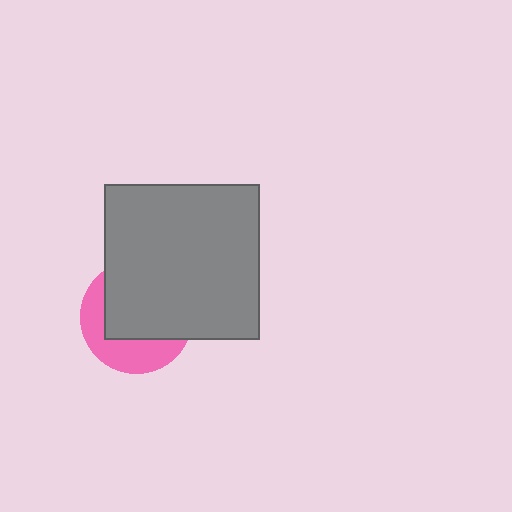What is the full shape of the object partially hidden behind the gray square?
The partially hidden object is a pink circle.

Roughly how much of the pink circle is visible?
A small part of it is visible (roughly 38%).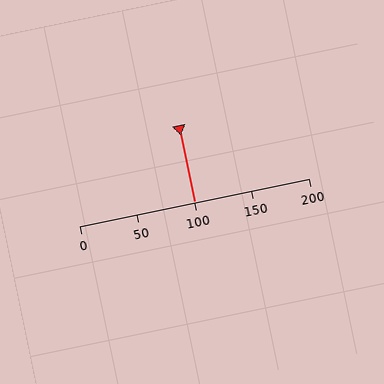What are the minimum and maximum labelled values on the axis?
The axis runs from 0 to 200.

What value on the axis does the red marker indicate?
The marker indicates approximately 100.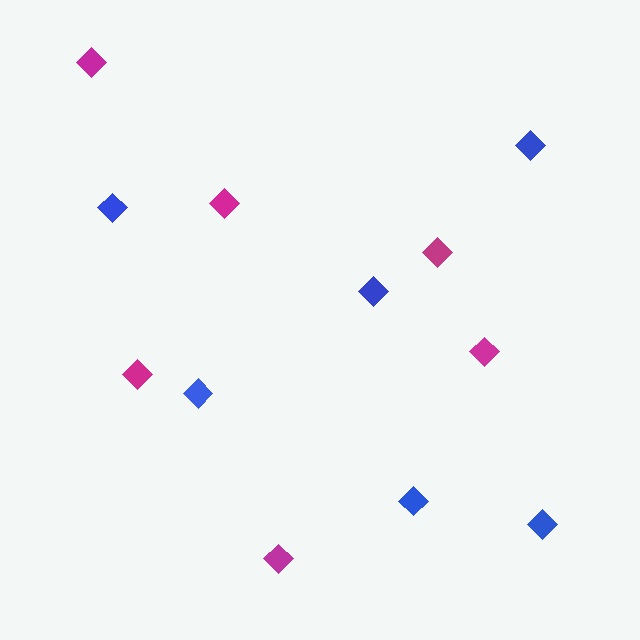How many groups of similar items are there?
There are 2 groups: one group of blue diamonds (6) and one group of magenta diamonds (6).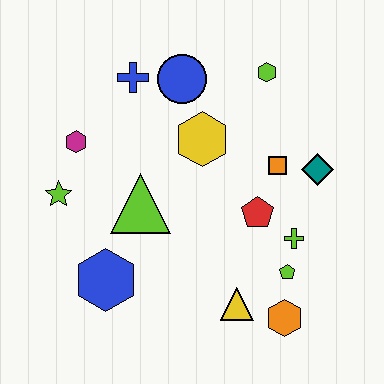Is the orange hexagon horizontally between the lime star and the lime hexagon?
No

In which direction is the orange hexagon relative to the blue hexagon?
The orange hexagon is to the right of the blue hexagon.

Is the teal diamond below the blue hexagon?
No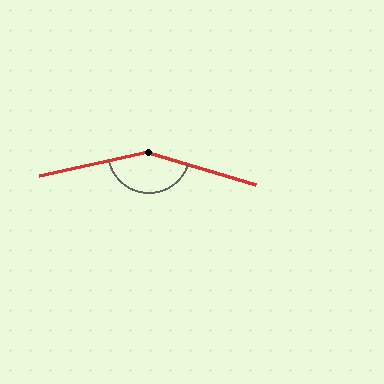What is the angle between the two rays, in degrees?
Approximately 150 degrees.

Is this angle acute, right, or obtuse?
It is obtuse.